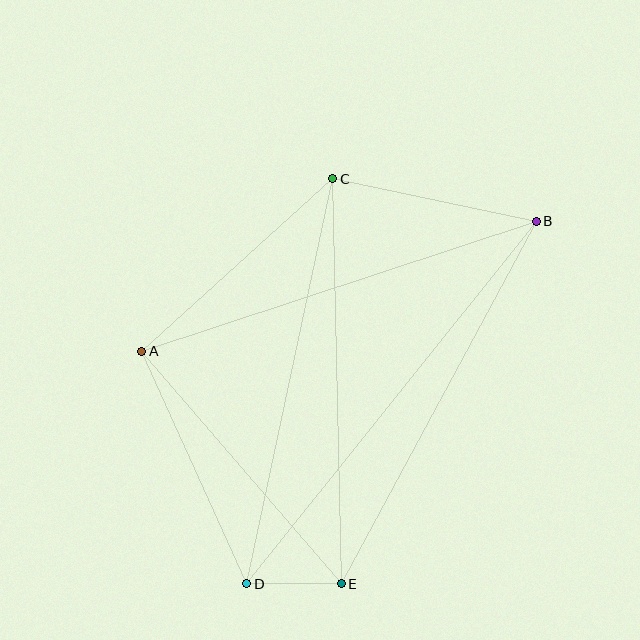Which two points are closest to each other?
Points D and E are closest to each other.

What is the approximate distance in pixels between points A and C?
The distance between A and C is approximately 257 pixels.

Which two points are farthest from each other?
Points B and D are farthest from each other.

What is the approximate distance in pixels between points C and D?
The distance between C and D is approximately 414 pixels.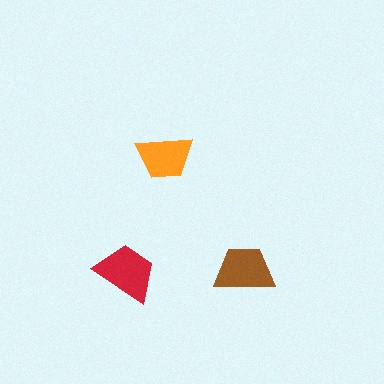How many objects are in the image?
There are 3 objects in the image.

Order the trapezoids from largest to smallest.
the red one, the brown one, the orange one.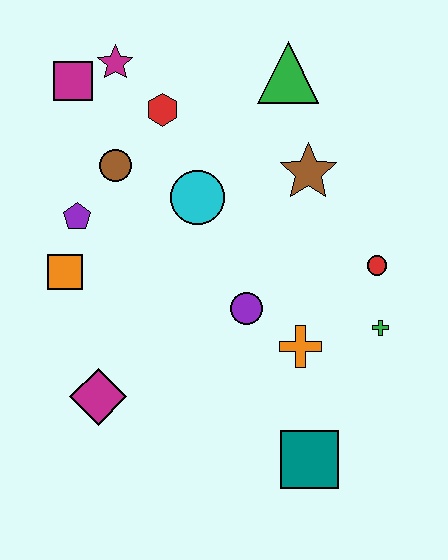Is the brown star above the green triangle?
No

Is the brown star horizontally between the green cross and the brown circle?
Yes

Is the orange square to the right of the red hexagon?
No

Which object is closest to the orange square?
The purple pentagon is closest to the orange square.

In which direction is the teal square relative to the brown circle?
The teal square is below the brown circle.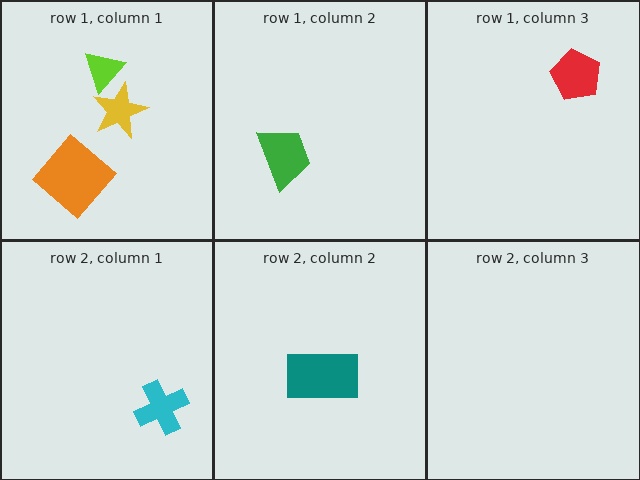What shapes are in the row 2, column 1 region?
The cyan cross.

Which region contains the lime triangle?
The row 1, column 1 region.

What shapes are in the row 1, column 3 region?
The red pentagon.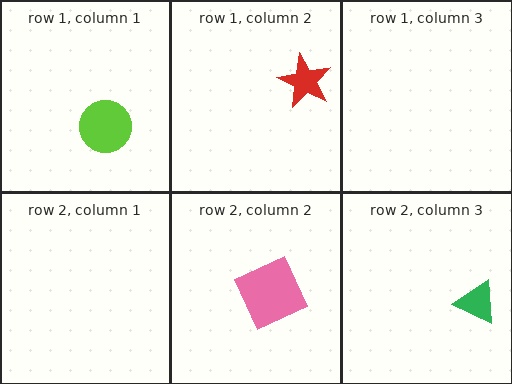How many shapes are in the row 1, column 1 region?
1.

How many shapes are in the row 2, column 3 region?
1.